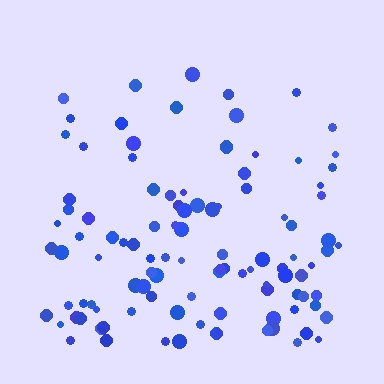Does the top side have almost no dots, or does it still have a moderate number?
Still a moderate number, just noticeably fewer than the bottom.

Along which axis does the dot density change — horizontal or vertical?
Vertical.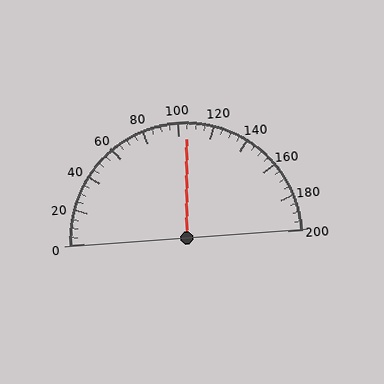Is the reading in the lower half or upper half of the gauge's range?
The reading is in the upper half of the range (0 to 200).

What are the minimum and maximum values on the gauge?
The gauge ranges from 0 to 200.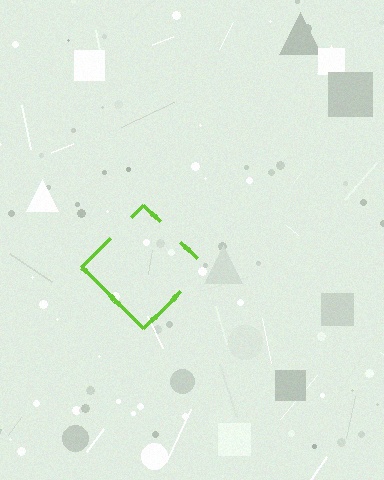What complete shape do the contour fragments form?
The contour fragments form a diamond.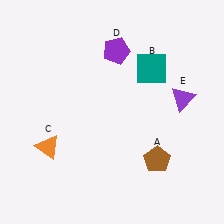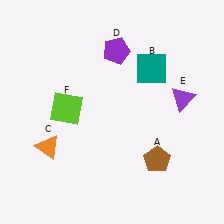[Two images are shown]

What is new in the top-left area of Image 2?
A lime square (F) was added in the top-left area of Image 2.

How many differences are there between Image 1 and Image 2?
There is 1 difference between the two images.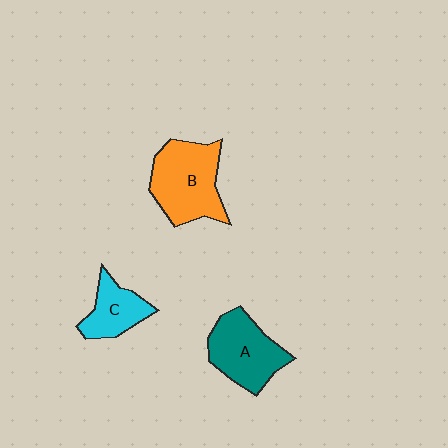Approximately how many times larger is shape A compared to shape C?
Approximately 1.5 times.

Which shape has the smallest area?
Shape C (cyan).